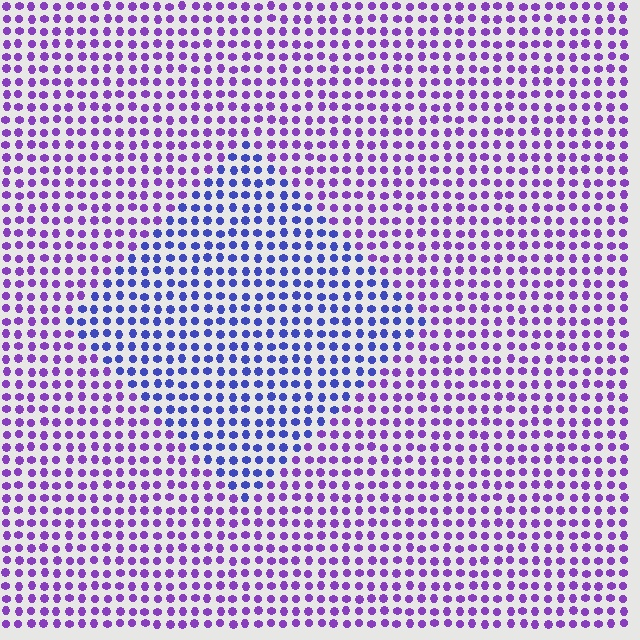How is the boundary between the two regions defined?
The boundary is defined purely by a slight shift in hue (about 40 degrees). Spacing, size, and orientation are identical on both sides.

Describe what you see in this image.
The image is filled with small purple elements in a uniform arrangement. A diamond-shaped region is visible where the elements are tinted to a slightly different hue, forming a subtle color boundary.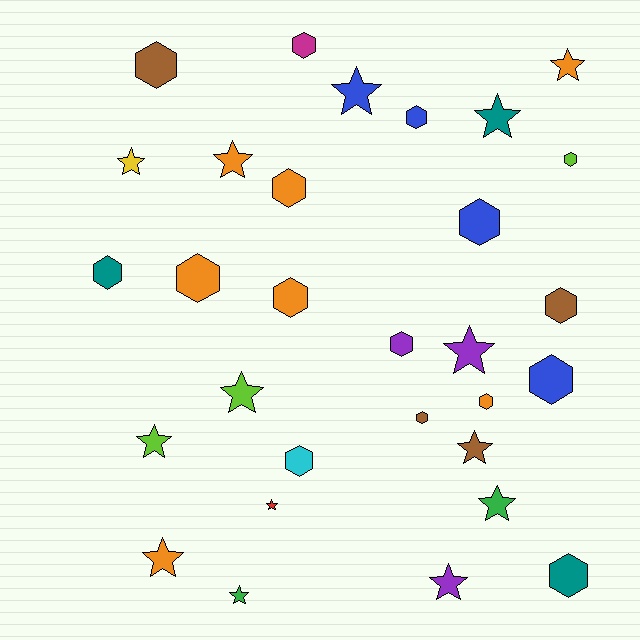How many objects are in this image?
There are 30 objects.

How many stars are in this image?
There are 14 stars.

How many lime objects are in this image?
There are 3 lime objects.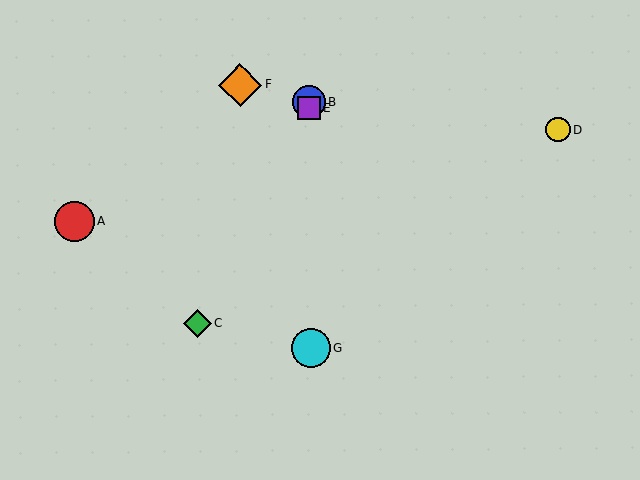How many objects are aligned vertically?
3 objects (B, E, G) are aligned vertically.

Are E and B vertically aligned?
Yes, both are at x≈309.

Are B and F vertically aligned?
No, B is at x≈309 and F is at x≈240.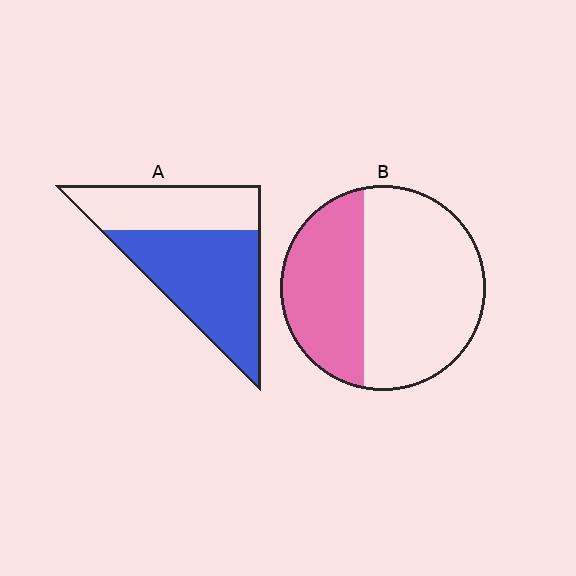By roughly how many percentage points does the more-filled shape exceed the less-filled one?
By roughly 25 percentage points (A over B).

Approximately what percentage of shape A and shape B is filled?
A is approximately 60% and B is approximately 40%.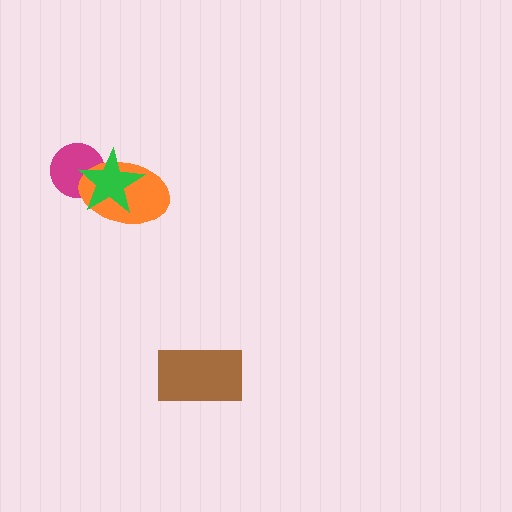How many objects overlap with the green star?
2 objects overlap with the green star.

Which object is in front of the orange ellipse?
The green star is in front of the orange ellipse.